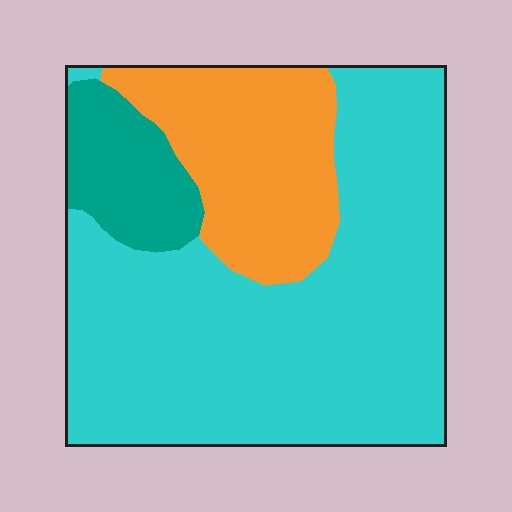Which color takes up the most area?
Cyan, at roughly 65%.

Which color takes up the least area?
Teal, at roughly 10%.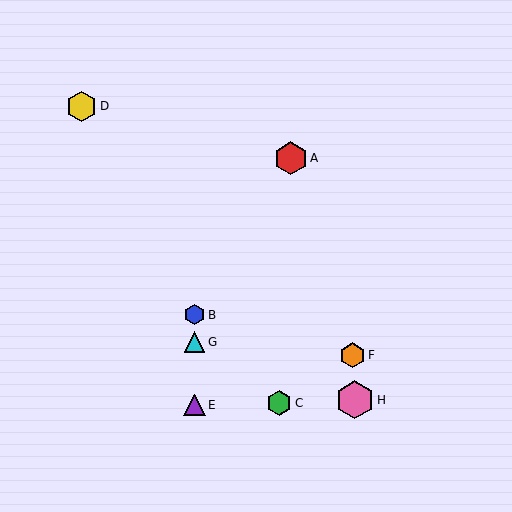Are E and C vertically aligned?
No, E is at x≈194 and C is at x≈279.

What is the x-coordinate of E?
Object E is at x≈194.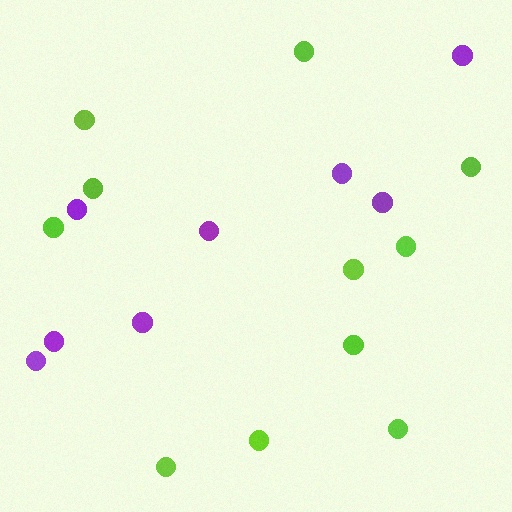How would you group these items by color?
There are 2 groups: one group of lime circles (11) and one group of purple circles (8).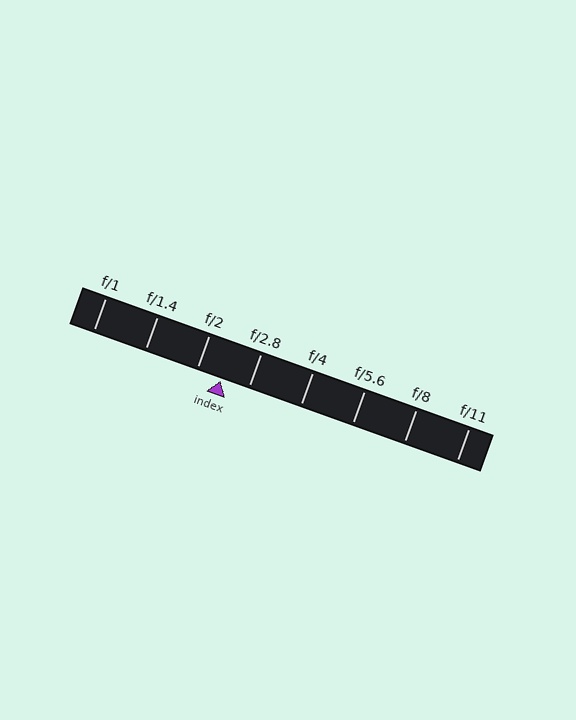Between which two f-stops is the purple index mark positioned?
The index mark is between f/2 and f/2.8.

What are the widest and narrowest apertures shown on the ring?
The widest aperture shown is f/1 and the narrowest is f/11.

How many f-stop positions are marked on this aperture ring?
There are 8 f-stop positions marked.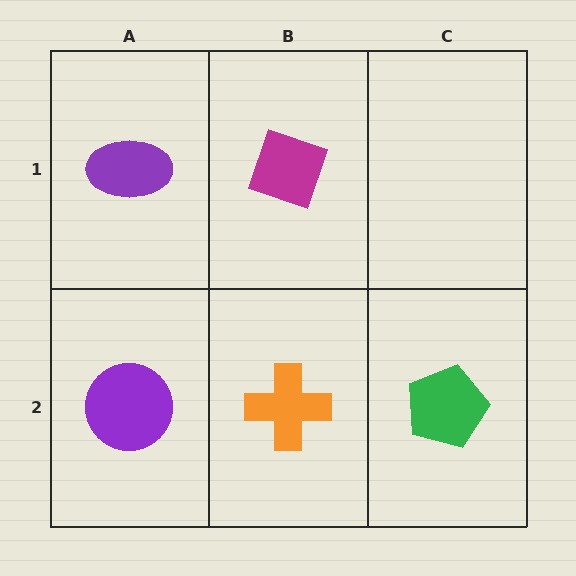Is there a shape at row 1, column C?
No, that cell is empty.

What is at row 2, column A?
A purple circle.